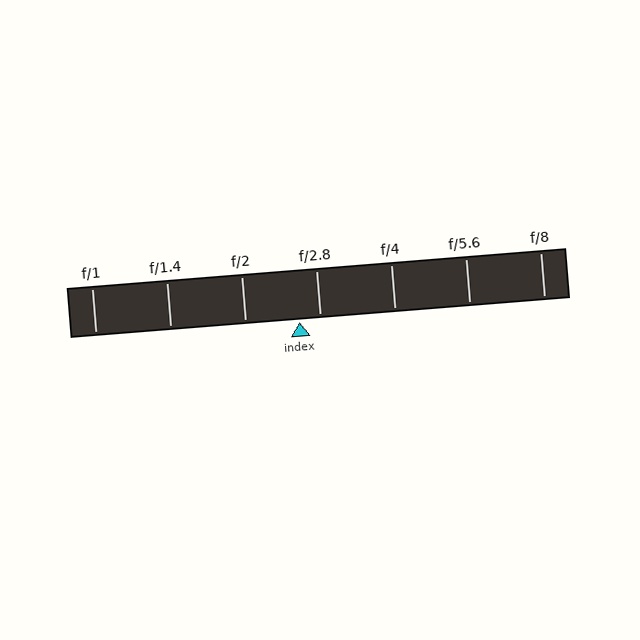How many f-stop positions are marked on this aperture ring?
There are 7 f-stop positions marked.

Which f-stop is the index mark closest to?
The index mark is closest to f/2.8.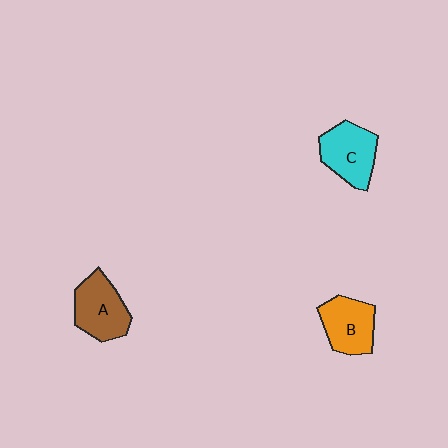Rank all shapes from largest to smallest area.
From largest to smallest: A (brown), C (cyan), B (orange).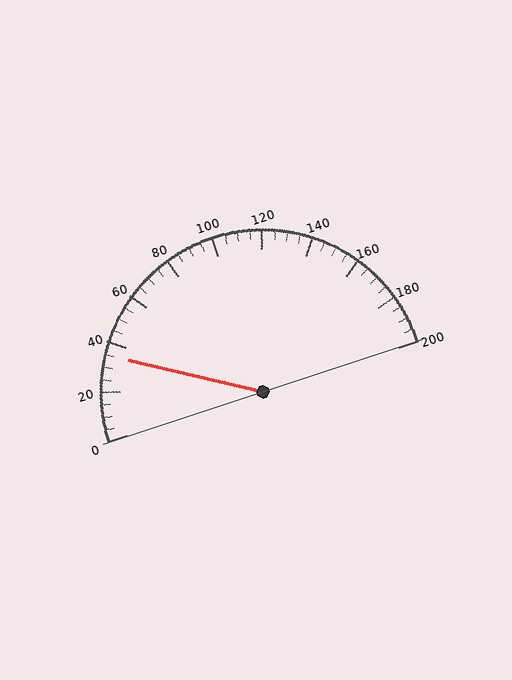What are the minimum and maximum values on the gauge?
The gauge ranges from 0 to 200.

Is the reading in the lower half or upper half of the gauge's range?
The reading is in the lower half of the range (0 to 200).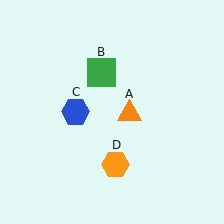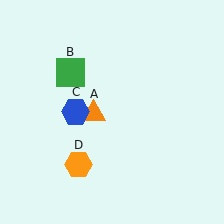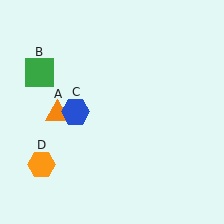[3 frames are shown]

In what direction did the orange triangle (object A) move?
The orange triangle (object A) moved left.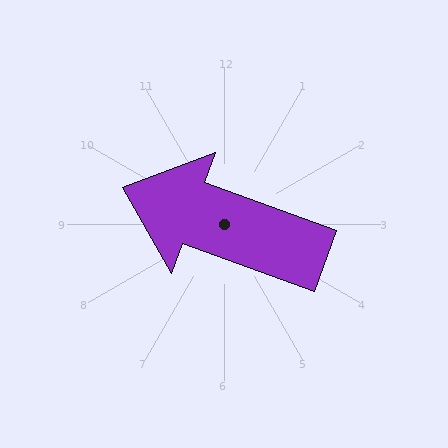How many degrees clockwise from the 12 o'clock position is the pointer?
Approximately 290 degrees.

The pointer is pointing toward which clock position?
Roughly 10 o'clock.